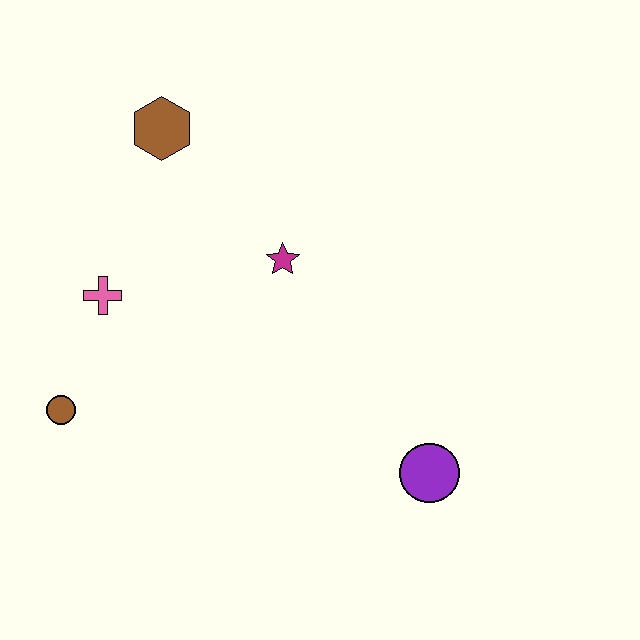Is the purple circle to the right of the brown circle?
Yes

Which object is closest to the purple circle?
The magenta star is closest to the purple circle.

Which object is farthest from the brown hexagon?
The purple circle is farthest from the brown hexagon.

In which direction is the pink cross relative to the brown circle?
The pink cross is above the brown circle.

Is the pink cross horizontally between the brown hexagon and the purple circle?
No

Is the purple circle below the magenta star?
Yes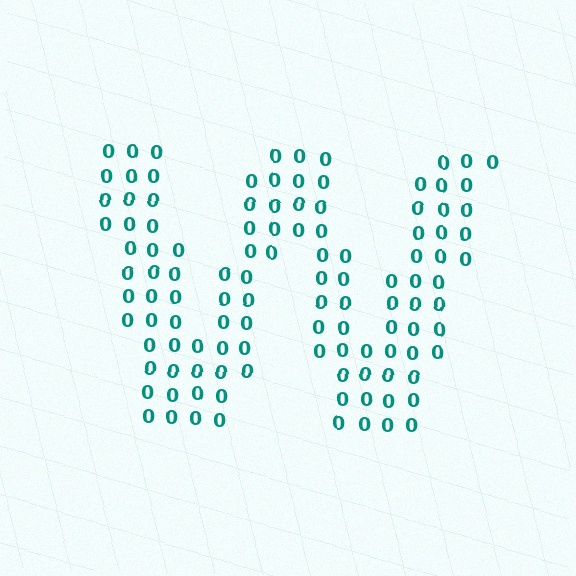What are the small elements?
The small elements are digit 0's.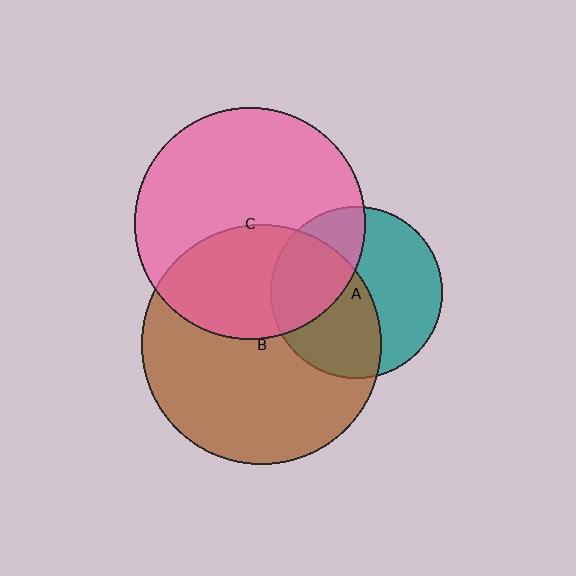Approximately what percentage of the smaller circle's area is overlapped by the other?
Approximately 35%.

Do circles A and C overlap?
Yes.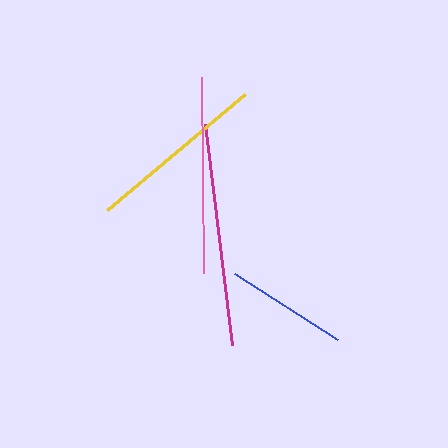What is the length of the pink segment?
The pink segment is approximately 196 pixels long.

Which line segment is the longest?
The magenta line is the longest at approximately 223 pixels.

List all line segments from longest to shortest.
From longest to shortest: magenta, pink, yellow, blue.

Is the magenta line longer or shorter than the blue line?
The magenta line is longer than the blue line.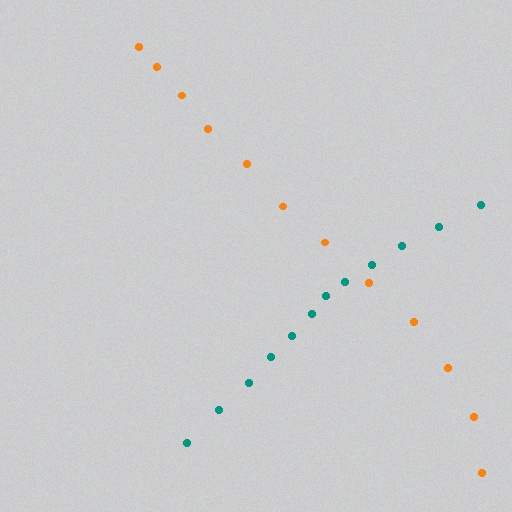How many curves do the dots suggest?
There are 2 distinct paths.